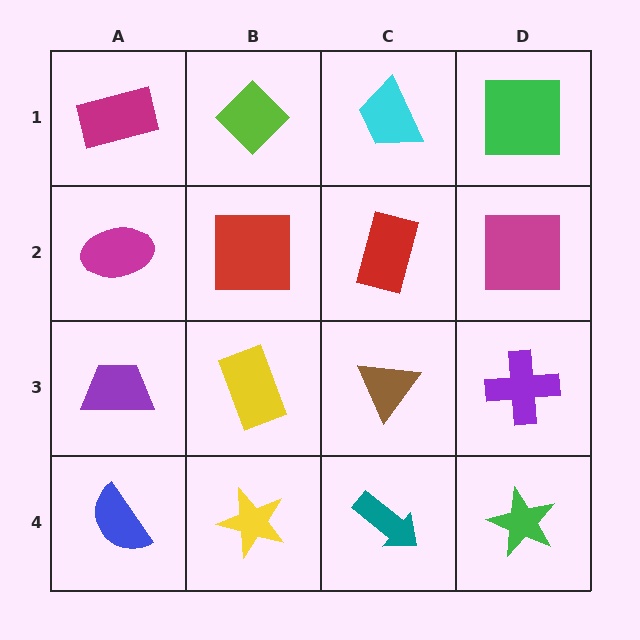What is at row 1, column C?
A cyan trapezoid.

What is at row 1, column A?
A magenta rectangle.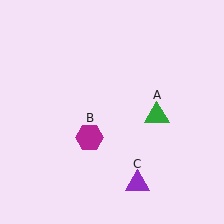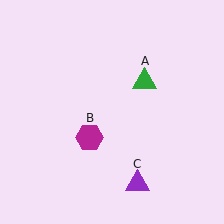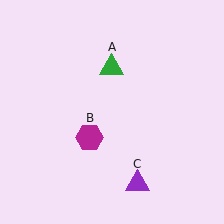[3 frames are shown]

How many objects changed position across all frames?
1 object changed position: green triangle (object A).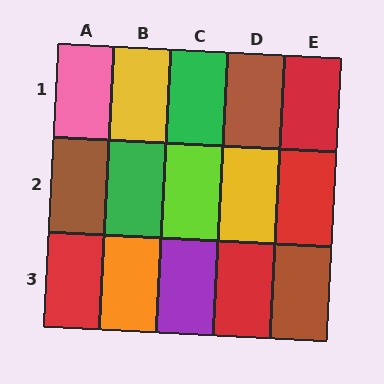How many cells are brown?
3 cells are brown.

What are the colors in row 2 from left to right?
Brown, green, lime, yellow, red.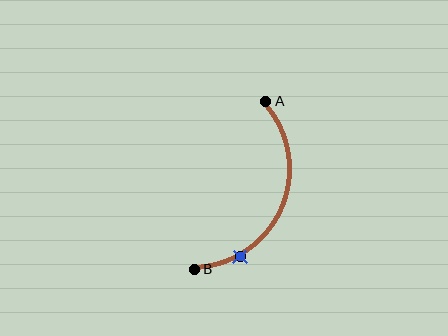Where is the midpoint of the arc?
The arc midpoint is the point on the curve farthest from the straight line joining A and B. It sits to the right of that line.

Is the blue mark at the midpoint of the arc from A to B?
No. The blue mark lies on the arc but is closer to endpoint B. The arc midpoint would be at the point on the curve equidistant along the arc from both A and B.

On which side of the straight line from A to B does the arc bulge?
The arc bulges to the right of the straight line connecting A and B.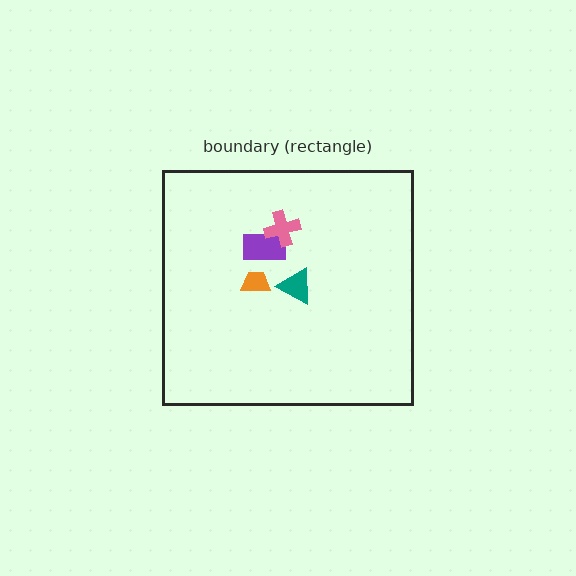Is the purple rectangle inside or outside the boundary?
Inside.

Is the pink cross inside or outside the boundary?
Inside.